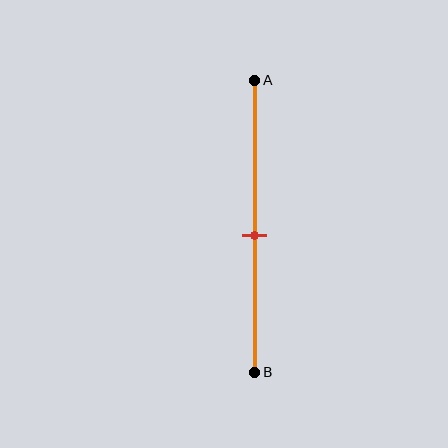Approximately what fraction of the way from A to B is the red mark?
The red mark is approximately 55% of the way from A to B.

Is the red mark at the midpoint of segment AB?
Yes, the mark is approximately at the midpoint.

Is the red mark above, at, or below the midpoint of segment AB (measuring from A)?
The red mark is approximately at the midpoint of segment AB.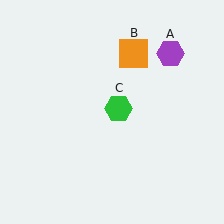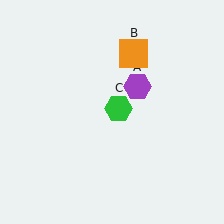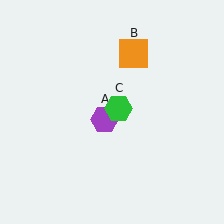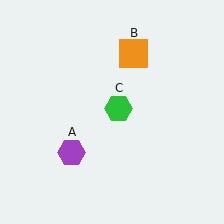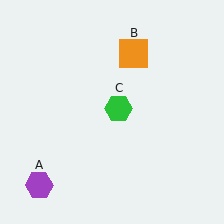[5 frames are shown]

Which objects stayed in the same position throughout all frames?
Orange square (object B) and green hexagon (object C) remained stationary.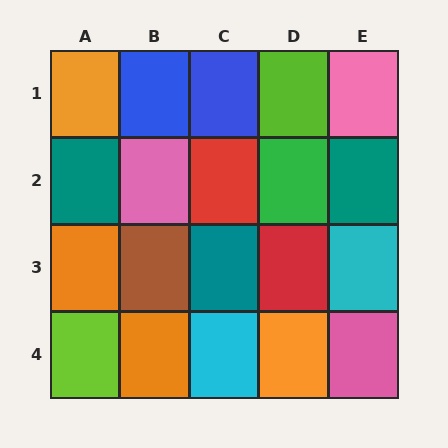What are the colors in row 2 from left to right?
Teal, pink, red, green, teal.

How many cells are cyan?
2 cells are cyan.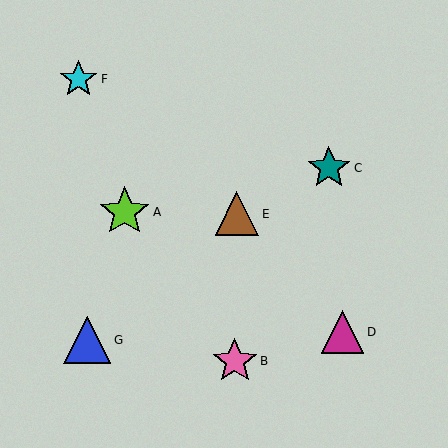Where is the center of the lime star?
The center of the lime star is at (125, 212).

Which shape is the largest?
The lime star (labeled A) is the largest.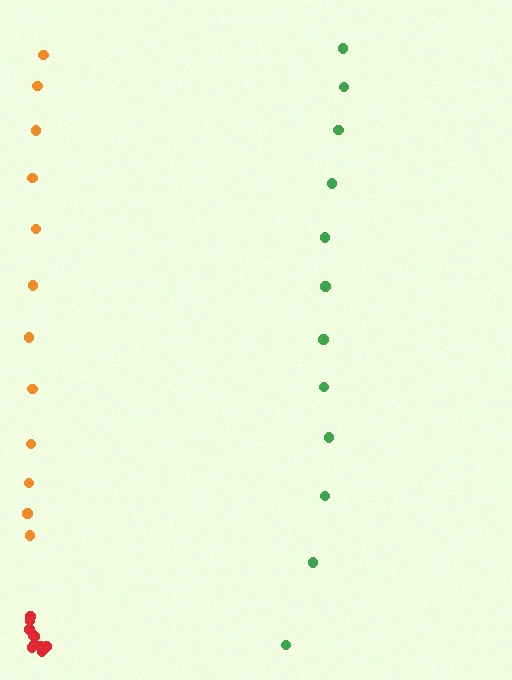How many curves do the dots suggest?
There are 3 distinct paths.